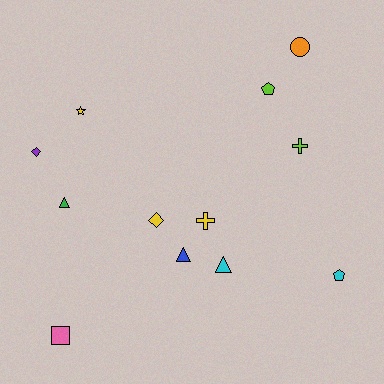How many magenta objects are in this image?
There are no magenta objects.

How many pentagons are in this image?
There are 2 pentagons.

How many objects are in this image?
There are 12 objects.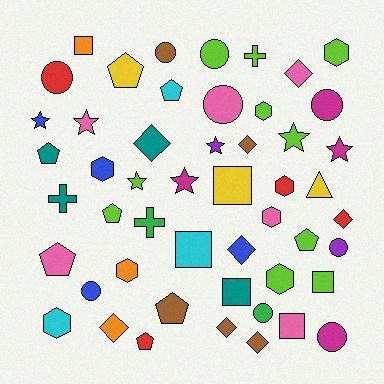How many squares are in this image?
There are 6 squares.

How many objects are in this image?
There are 50 objects.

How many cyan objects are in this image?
There are 3 cyan objects.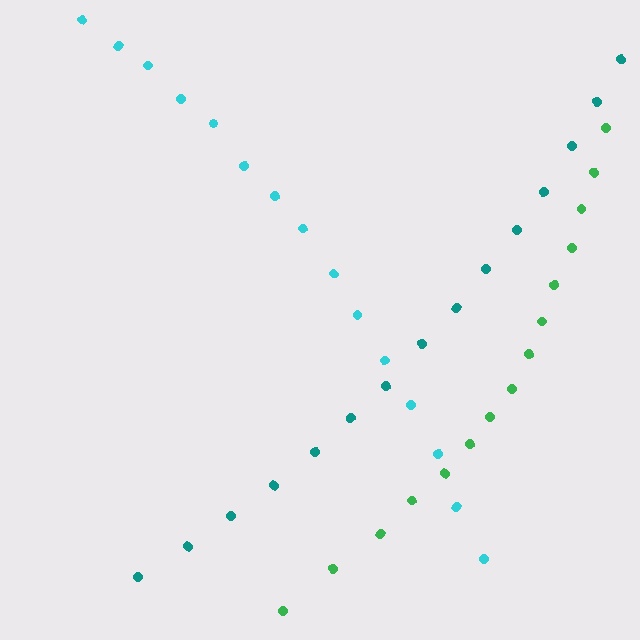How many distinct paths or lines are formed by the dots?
There are 3 distinct paths.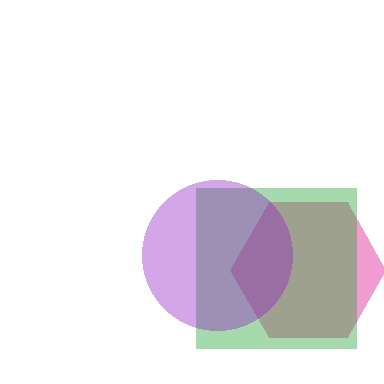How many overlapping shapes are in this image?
There are 3 overlapping shapes in the image.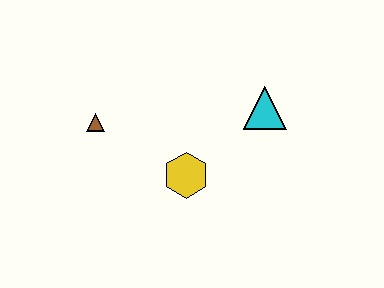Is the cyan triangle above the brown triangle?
Yes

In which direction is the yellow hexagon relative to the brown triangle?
The yellow hexagon is to the right of the brown triangle.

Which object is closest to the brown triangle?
The yellow hexagon is closest to the brown triangle.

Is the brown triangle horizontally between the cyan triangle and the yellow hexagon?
No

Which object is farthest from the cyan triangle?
The brown triangle is farthest from the cyan triangle.